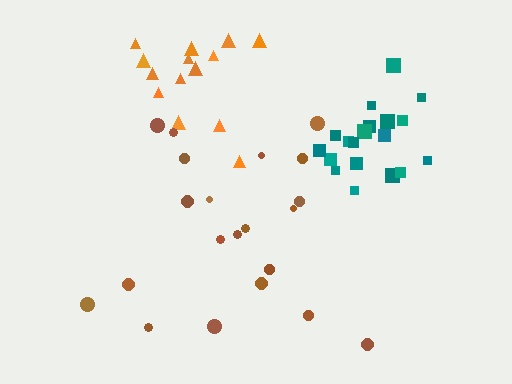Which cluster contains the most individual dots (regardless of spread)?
Brown (21).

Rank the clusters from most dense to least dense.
teal, orange, brown.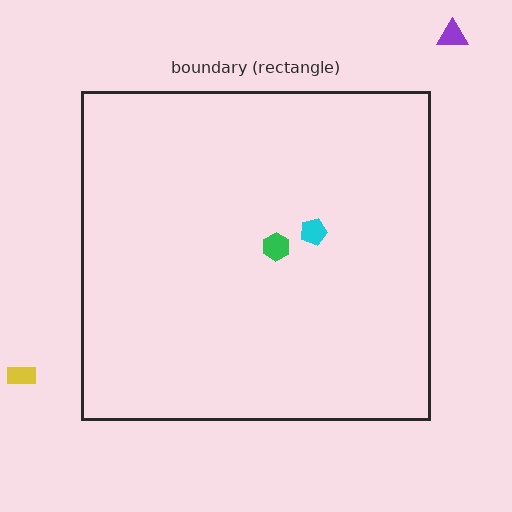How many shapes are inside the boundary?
2 inside, 2 outside.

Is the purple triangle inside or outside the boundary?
Outside.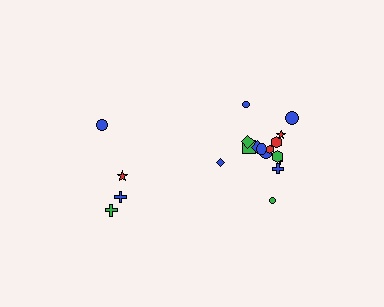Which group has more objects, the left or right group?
The right group.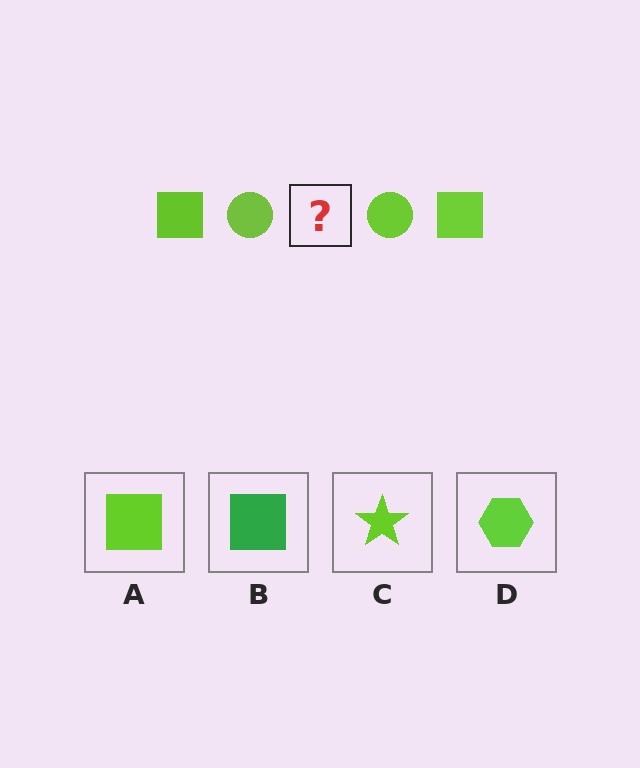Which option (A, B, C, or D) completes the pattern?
A.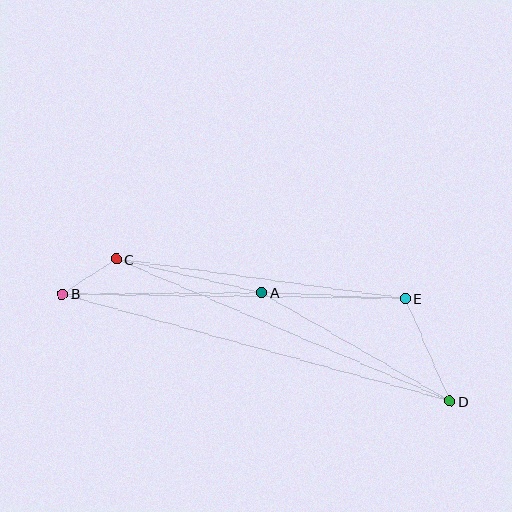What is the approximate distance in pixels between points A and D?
The distance between A and D is approximately 218 pixels.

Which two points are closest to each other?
Points B and C are closest to each other.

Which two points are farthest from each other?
Points B and D are farthest from each other.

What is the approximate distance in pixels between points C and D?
The distance between C and D is approximately 363 pixels.